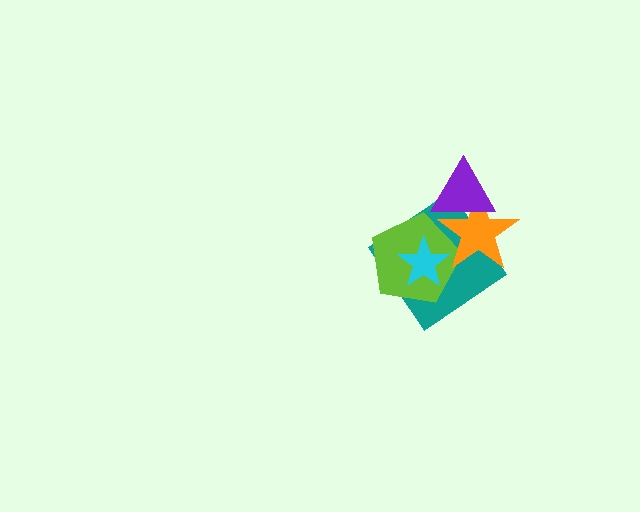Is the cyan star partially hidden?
Yes, it is partially covered by another shape.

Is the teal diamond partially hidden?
Yes, it is partially covered by another shape.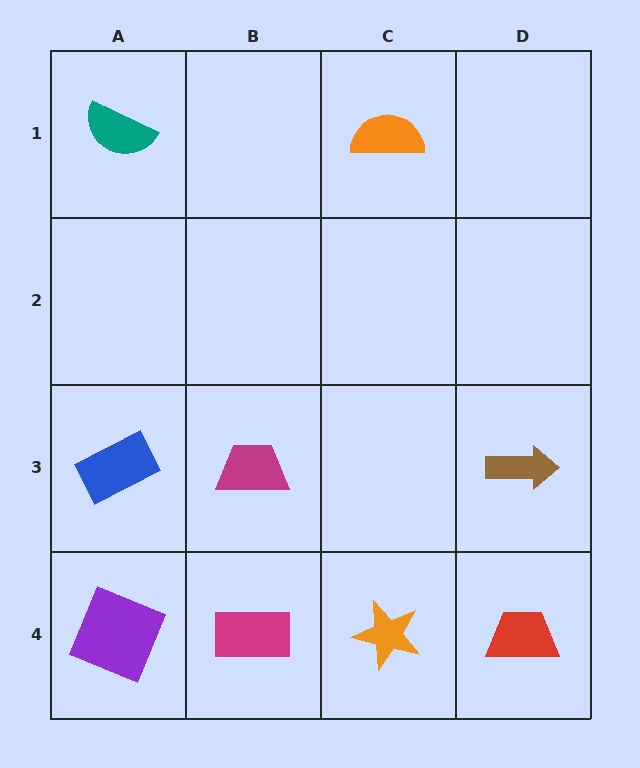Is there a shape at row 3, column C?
No, that cell is empty.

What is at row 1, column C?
An orange semicircle.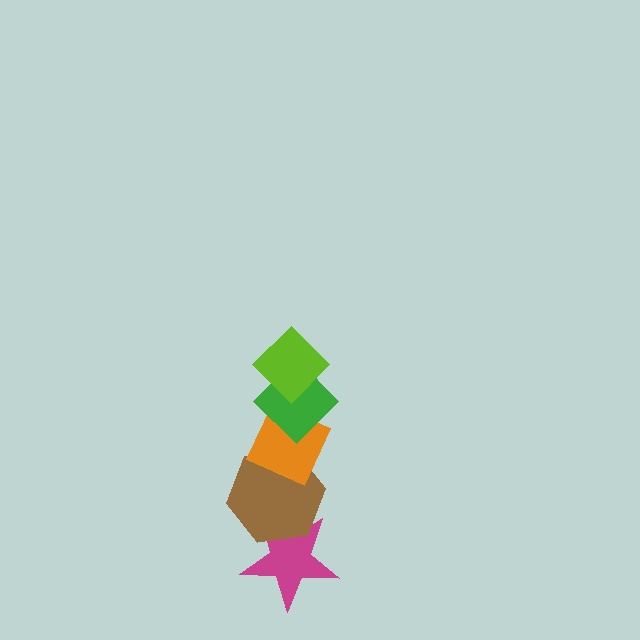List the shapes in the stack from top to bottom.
From top to bottom: the lime diamond, the green diamond, the orange diamond, the brown hexagon, the magenta star.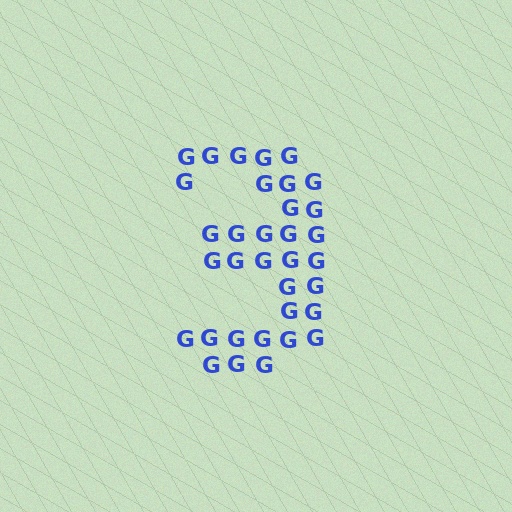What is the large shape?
The large shape is the digit 3.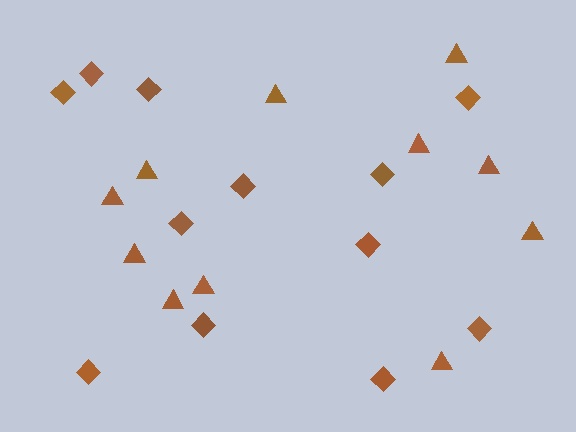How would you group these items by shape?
There are 2 groups: one group of triangles (11) and one group of diamonds (12).